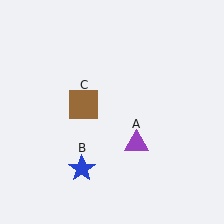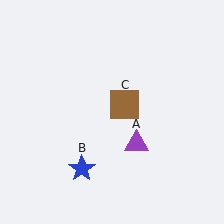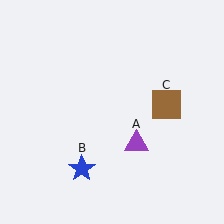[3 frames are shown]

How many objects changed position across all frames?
1 object changed position: brown square (object C).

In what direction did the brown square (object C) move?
The brown square (object C) moved right.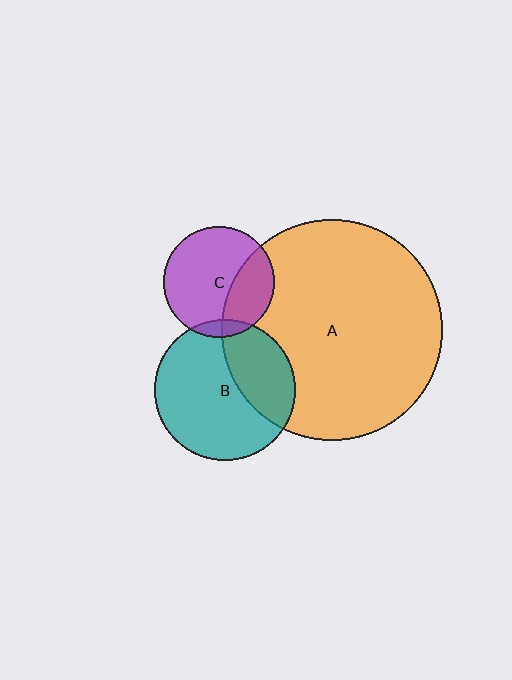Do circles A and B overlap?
Yes.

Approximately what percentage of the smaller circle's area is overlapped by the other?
Approximately 35%.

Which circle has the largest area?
Circle A (orange).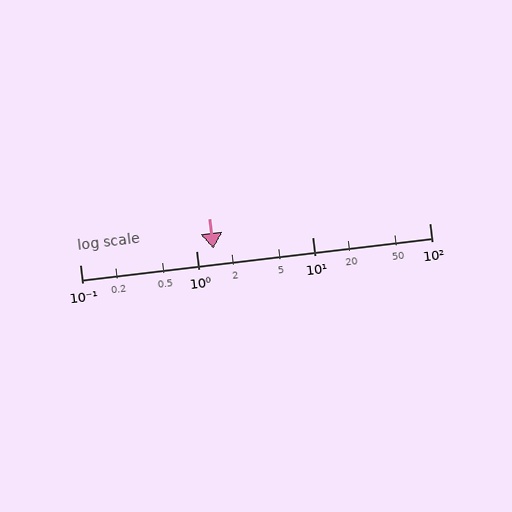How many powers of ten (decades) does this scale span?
The scale spans 3 decades, from 0.1 to 100.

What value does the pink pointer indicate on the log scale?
The pointer indicates approximately 1.4.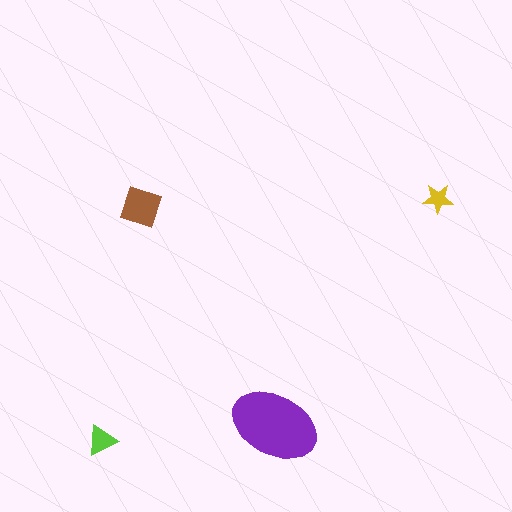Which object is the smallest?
The yellow star.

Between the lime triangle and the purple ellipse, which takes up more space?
The purple ellipse.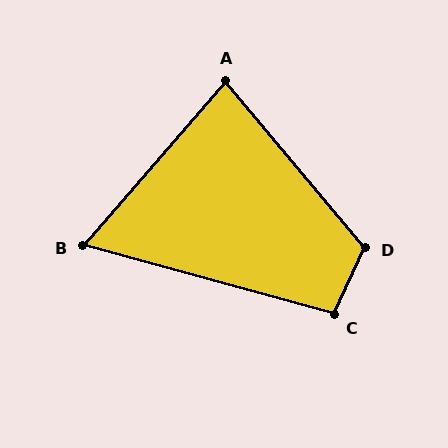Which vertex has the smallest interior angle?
B, at approximately 64 degrees.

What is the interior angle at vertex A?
Approximately 81 degrees (acute).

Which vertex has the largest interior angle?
D, at approximately 116 degrees.